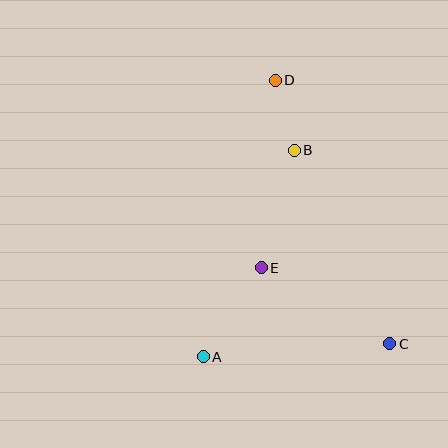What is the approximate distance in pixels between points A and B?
The distance between A and B is approximately 226 pixels.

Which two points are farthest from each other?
Points C and D are farthest from each other.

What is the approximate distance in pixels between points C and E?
The distance between C and E is approximately 149 pixels.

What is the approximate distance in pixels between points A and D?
The distance between A and D is approximately 286 pixels.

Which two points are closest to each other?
Points B and D are closest to each other.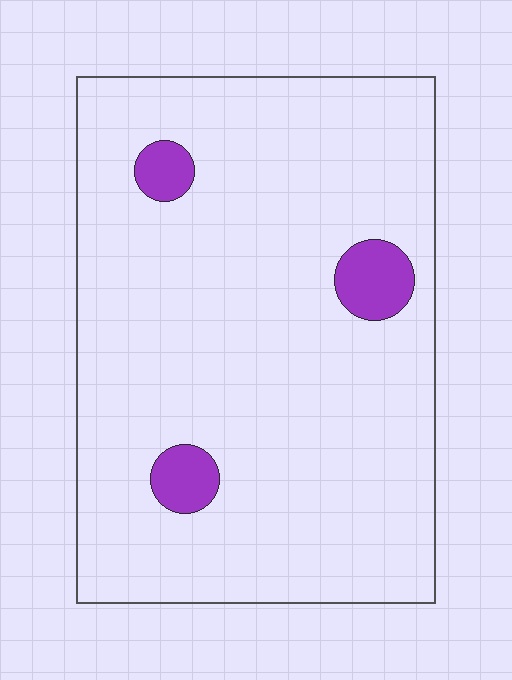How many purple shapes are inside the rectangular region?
3.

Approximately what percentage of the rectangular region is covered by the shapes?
Approximately 5%.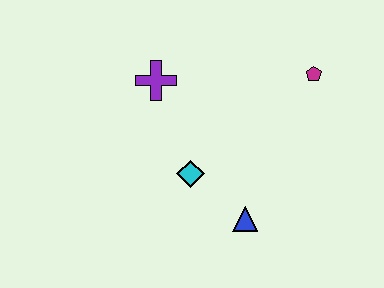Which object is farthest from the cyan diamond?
The magenta pentagon is farthest from the cyan diamond.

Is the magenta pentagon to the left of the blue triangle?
No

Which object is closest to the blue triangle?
The cyan diamond is closest to the blue triangle.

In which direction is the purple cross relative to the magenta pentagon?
The purple cross is to the left of the magenta pentagon.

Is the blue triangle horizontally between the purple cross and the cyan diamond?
No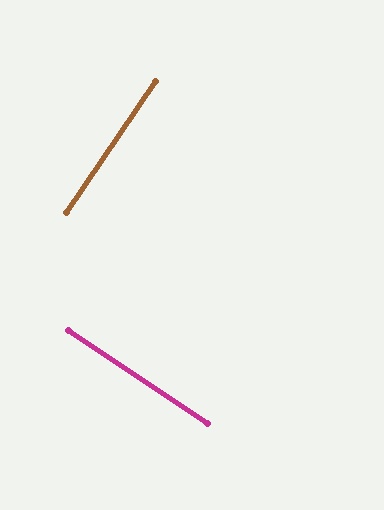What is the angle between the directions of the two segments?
Approximately 90 degrees.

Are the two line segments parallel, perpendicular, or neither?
Perpendicular — they meet at approximately 90°.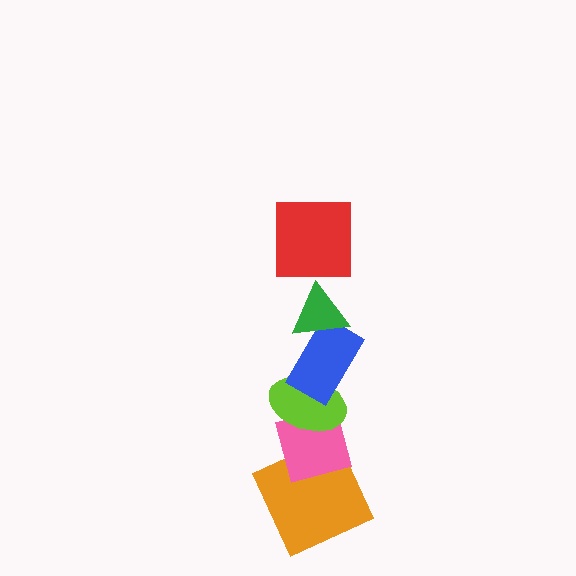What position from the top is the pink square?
The pink square is 5th from the top.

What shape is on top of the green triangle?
The red square is on top of the green triangle.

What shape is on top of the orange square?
The pink square is on top of the orange square.